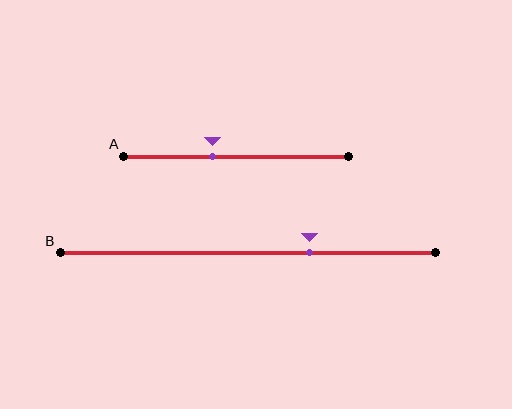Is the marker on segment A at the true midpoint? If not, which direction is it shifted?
No, the marker on segment A is shifted to the left by about 11% of the segment length.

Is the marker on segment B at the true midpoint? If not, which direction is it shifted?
No, the marker on segment B is shifted to the right by about 16% of the segment length.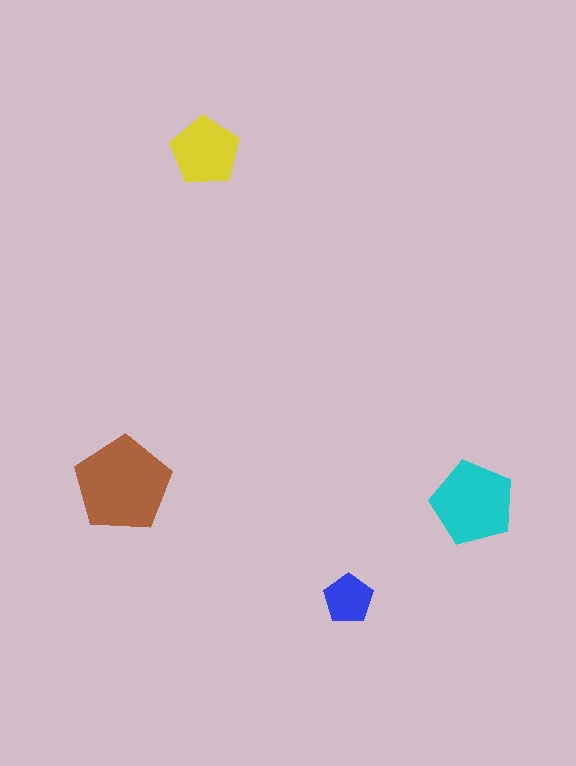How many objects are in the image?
There are 4 objects in the image.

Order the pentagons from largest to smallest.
the brown one, the cyan one, the yellow one, the blue one.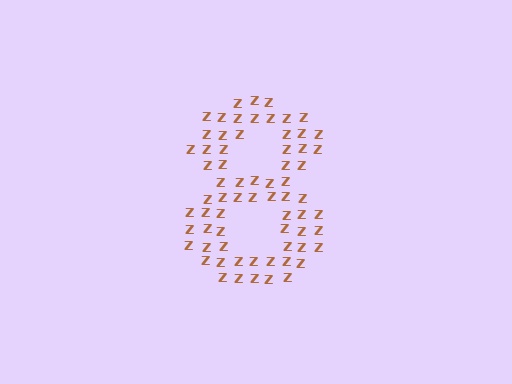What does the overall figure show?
The overall figure shows the digit 8.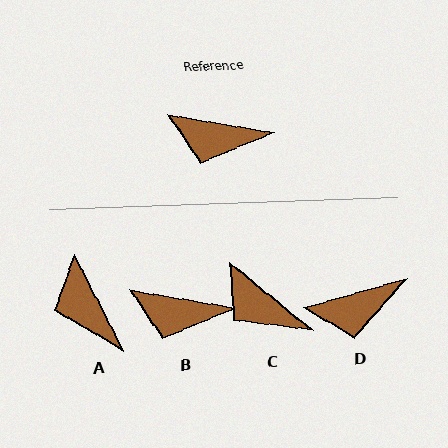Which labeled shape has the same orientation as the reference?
B.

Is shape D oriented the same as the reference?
No, it is off by about 25 degrees.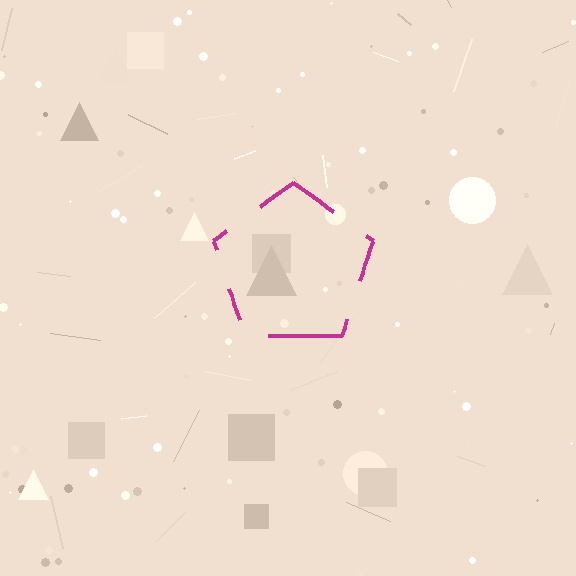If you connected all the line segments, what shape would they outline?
They would outline a pentagon.